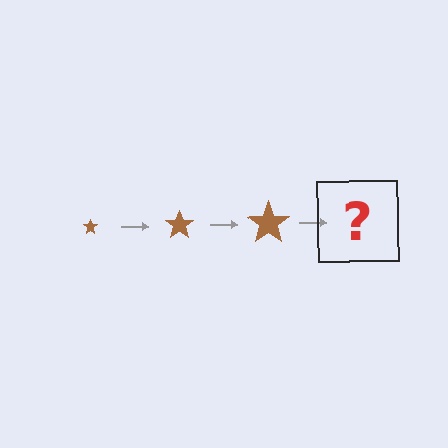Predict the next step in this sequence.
The next step is a brown star, larger than the previous one.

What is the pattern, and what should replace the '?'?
The pattern is that the star gets progressively larger each step. The '?' should be a brown star, larger than the previous one.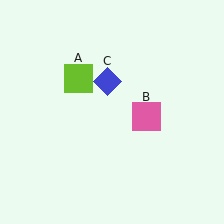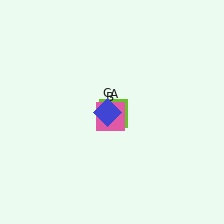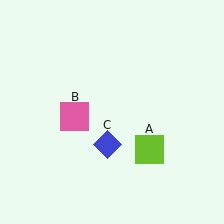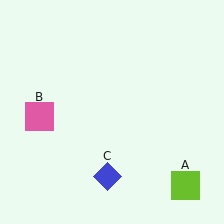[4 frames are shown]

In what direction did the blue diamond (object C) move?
The blue diamond (object C) moved down.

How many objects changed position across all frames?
3 objects changed position: lime square (object A), pink square (object B), blue diamond (object C).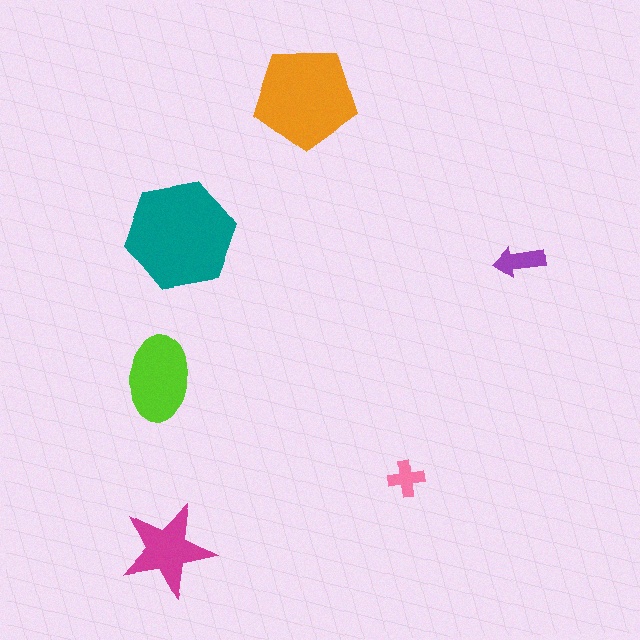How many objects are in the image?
There are 6 objects in the image.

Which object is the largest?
The teal hexagon.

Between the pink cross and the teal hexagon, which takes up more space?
The teal hexagon.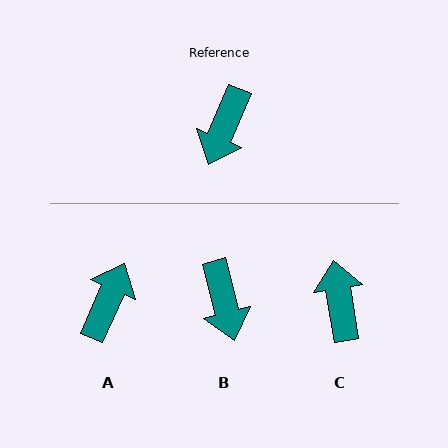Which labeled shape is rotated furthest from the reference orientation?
A, about 179 degrees away.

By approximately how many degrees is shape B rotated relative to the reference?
Approximately 37 degrees counter-clockwise.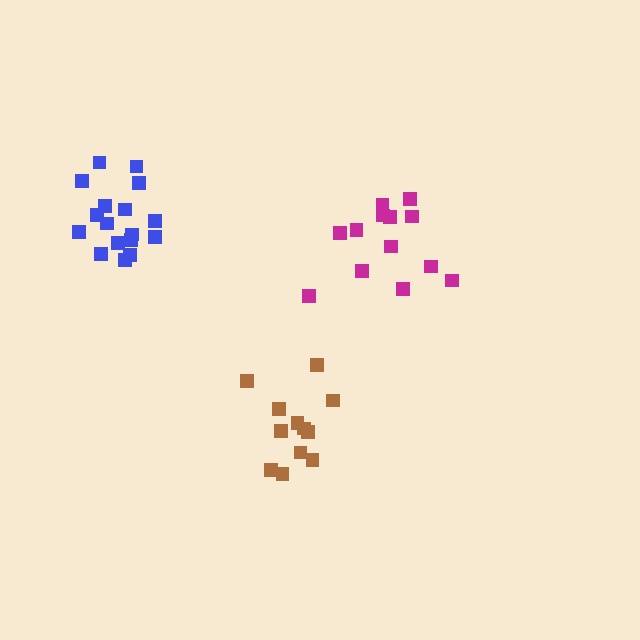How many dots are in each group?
Group 1: 12 dots, Group 2: 17 dots, Group 3: 13 dots (42 total).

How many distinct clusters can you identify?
There are 3 distinct clusters.